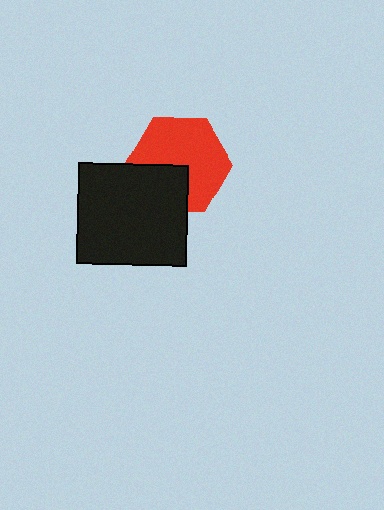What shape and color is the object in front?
The object in front is a black rectangle.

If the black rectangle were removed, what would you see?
You would see the complete red hexagon.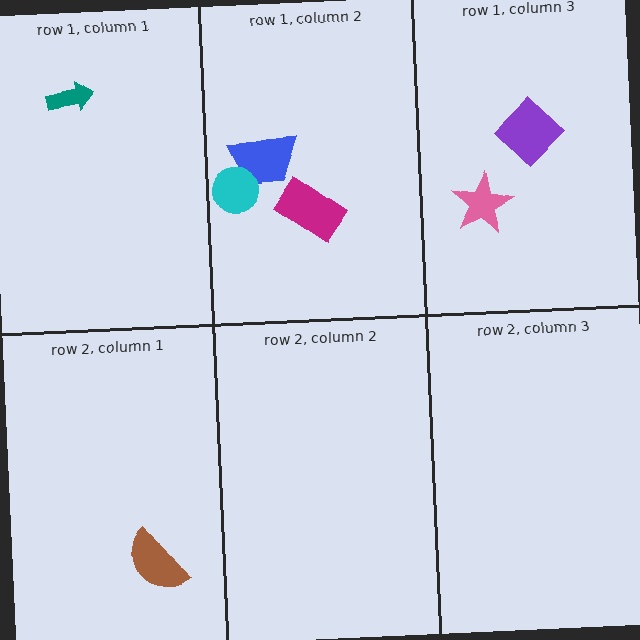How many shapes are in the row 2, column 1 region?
1.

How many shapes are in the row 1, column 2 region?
3.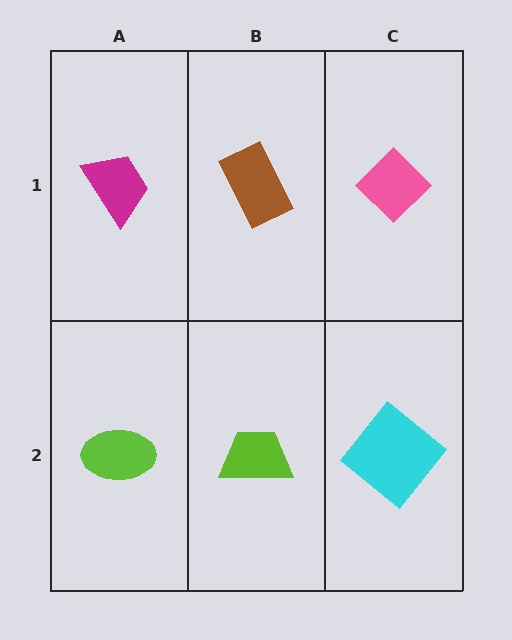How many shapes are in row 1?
3 shapes.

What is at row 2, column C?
A cyan diamond.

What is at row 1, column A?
A magenta trapezoid.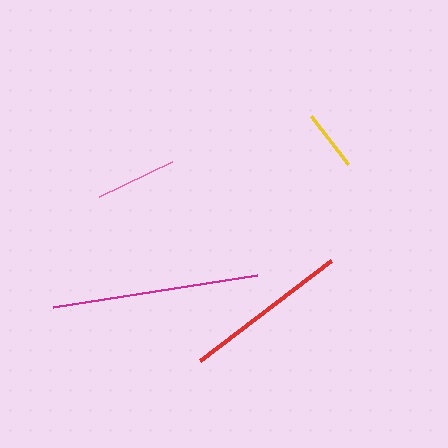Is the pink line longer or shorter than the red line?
The red line is longer than the pink line.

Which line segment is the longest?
The magenta line is the longest at approximately 206 pixels.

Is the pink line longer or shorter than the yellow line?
The pink line is longer than the yellow line.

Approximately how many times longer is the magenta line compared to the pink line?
The magenta line is approximately 2.5 times the length of the pink line.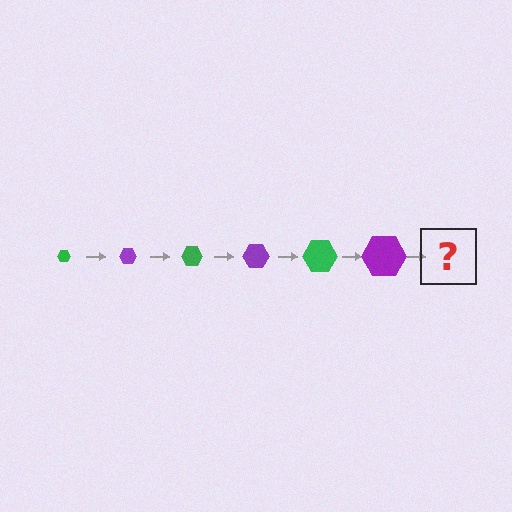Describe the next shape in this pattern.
It should be a green hexagon, larger than the previous one.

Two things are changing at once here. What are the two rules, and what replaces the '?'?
The two rules are that the hexagon grows larger each step and the color cycles through green and purple. The '?' should be a green hexagon, larger than the previous one.